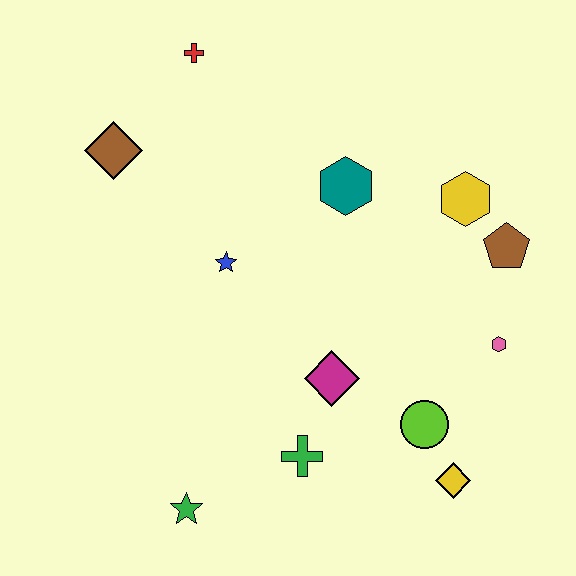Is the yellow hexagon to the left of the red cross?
No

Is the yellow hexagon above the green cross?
Yes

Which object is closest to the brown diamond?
The red cross is closest to the brown diamond.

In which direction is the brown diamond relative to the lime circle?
The brown diamond is to the left of the lime circle.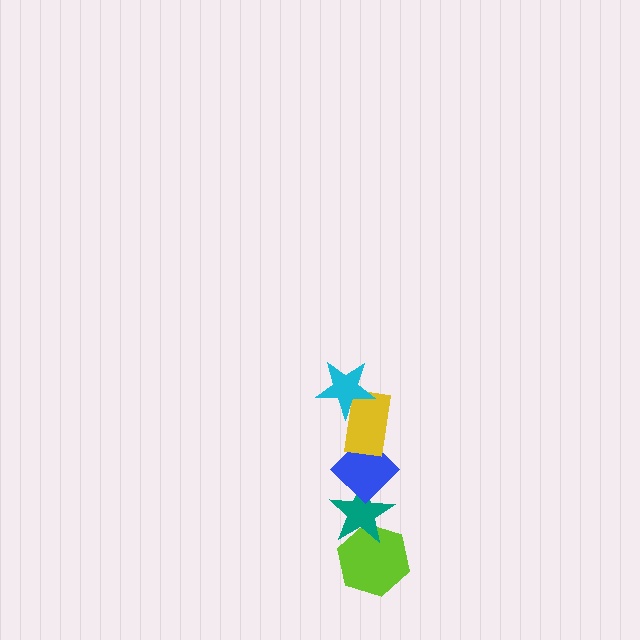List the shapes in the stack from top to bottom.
From top to bottom: the cyan star, the yellow rectangle, the blue diamond, the teal star, the lime hexagon.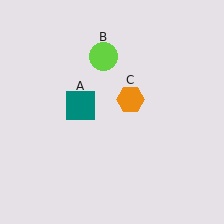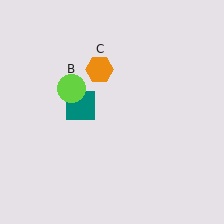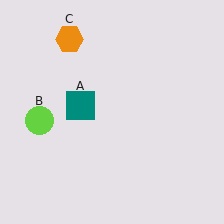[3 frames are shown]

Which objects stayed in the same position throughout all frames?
Teal square (object A) remained stationary.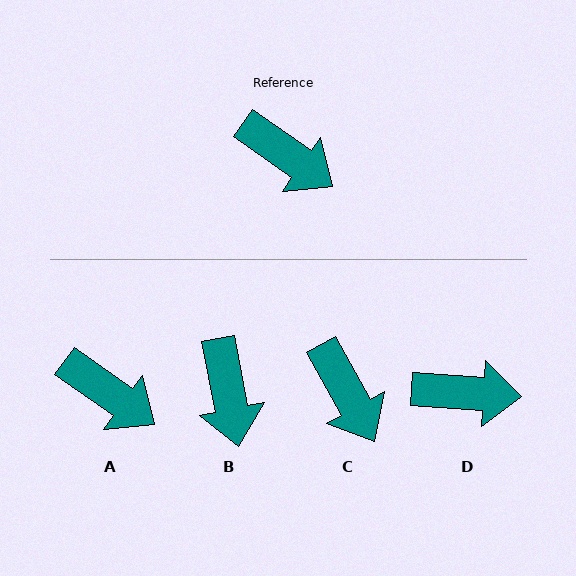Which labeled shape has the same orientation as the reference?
A.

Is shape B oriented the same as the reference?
No, it is off by about 44 degrees.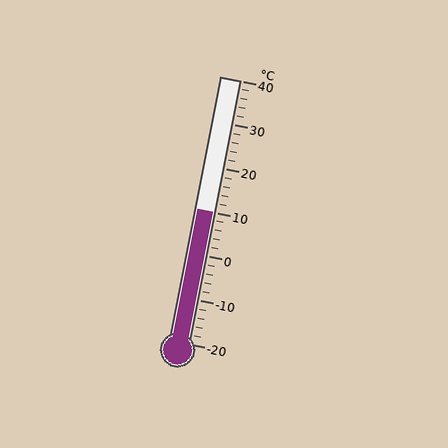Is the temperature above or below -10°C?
The temperature is above -10°C.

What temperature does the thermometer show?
The thermometer shows approximately 10°C.